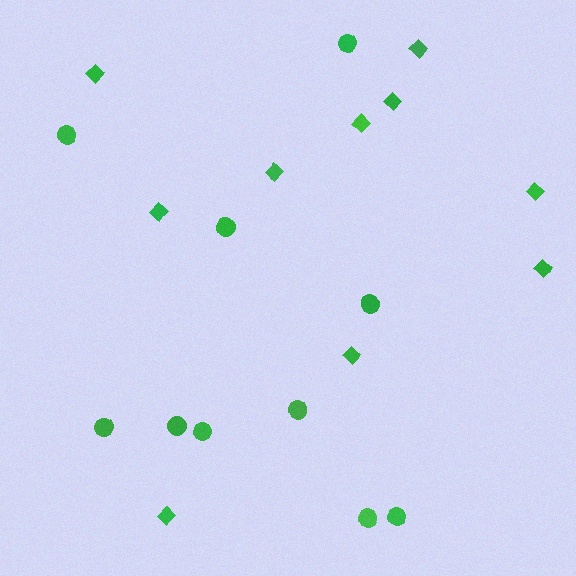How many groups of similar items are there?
There are 2 groups: one group of circles (10) and one group of diamonds (10).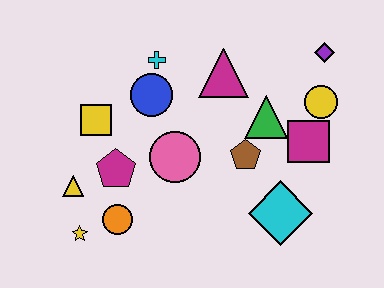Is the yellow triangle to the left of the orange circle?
Yes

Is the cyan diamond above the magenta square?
No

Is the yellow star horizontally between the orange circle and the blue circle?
No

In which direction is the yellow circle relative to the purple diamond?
The yellow circle is below the purple diamond.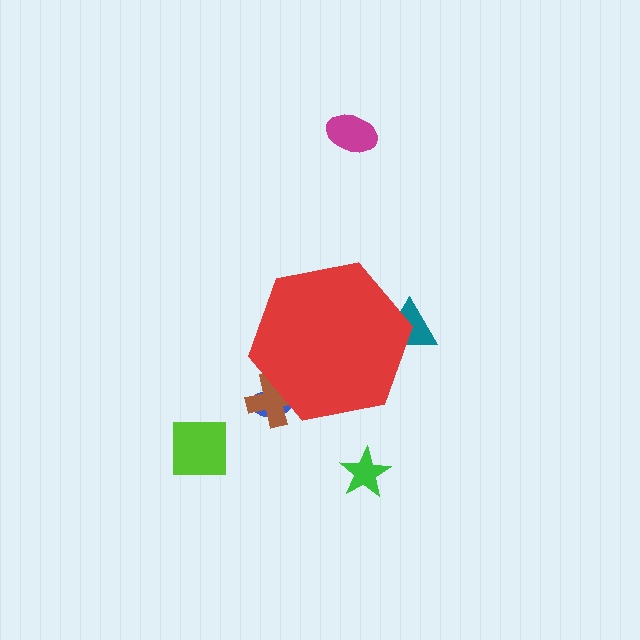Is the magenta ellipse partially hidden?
No, the magenta ellipse is fully visible.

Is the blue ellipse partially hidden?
Yes, the blue ellipse is partially hidden behind the red hexagon.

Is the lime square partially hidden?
No, the lime square is fully visible.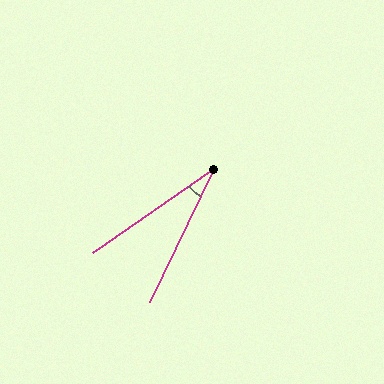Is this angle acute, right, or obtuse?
It is acute.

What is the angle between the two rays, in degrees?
Approximately 30 degrees.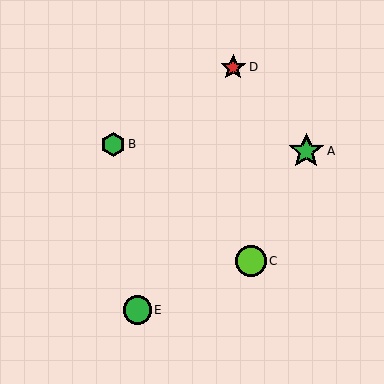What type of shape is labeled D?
Shape D is a red star.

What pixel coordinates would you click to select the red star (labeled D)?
Click at (233, 67) to select the red star D.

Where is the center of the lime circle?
The center of the lime circle is at (251, 261).